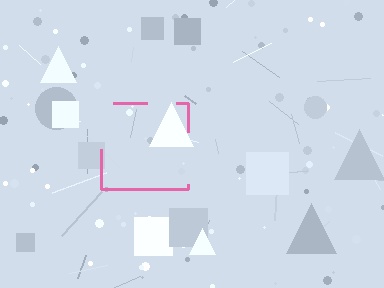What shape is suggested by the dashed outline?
The dashed outline suggests a square.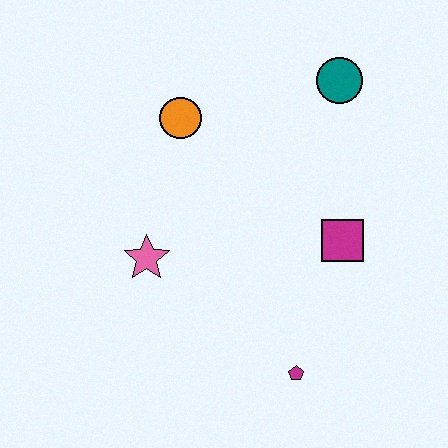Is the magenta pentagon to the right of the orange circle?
Yes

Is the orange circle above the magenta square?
Yes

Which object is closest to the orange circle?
The pink star is closest to the orange circle.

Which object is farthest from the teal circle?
The magenta pentagon is farthest from the teal circle.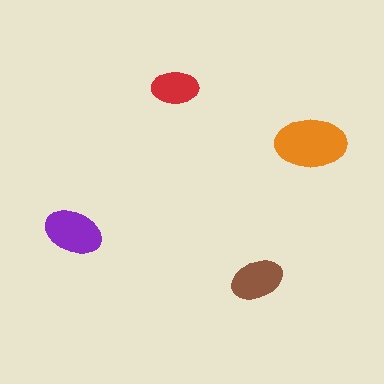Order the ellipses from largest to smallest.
the orange one, the purple one, the brown one, the red one.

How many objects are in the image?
There are 4 objects in the image.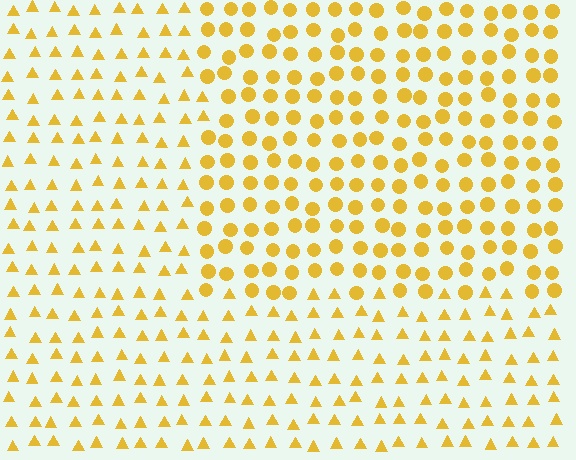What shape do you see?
I see a rectangle.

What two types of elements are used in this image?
The image uses circles inside the rectangle region and triangles outside it.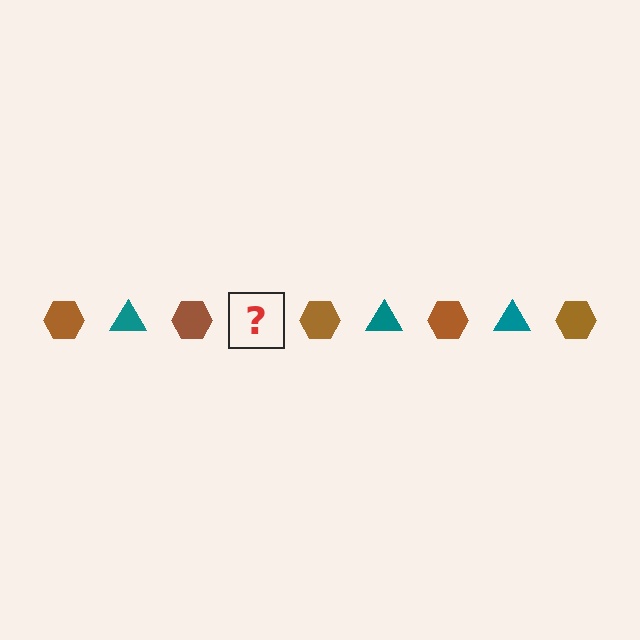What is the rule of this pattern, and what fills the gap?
The rule is that the pattern alternates between brown hexagon and teal triangle. The gap should be filled with a teal triangle.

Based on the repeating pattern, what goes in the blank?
The blank should be a teal triangle.